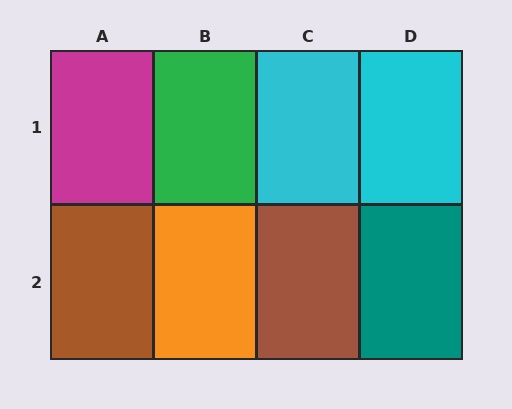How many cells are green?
1 cell is green.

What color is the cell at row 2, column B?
Orange.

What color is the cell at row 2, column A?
Brown.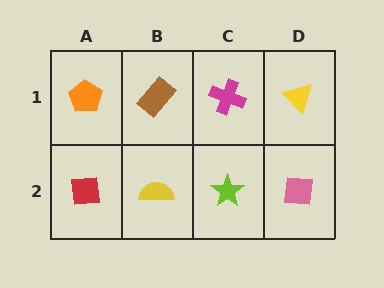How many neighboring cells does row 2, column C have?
3.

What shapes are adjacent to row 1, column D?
A pink square (row 2, column D), a magenta cross (row 1, column C).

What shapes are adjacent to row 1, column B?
A yellow semicircle (row 2, column B), an orange pentagon (row 1, column A), a magenta cross (row 1, column C).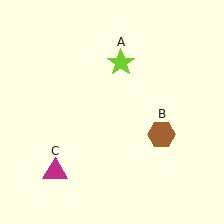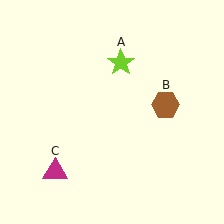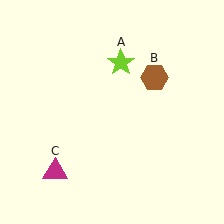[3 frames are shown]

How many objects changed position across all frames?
1 object changed position: brown hexagon (object B).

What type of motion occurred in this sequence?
The brown hexagon (object B) rotated counterclockwise around the center of the scene.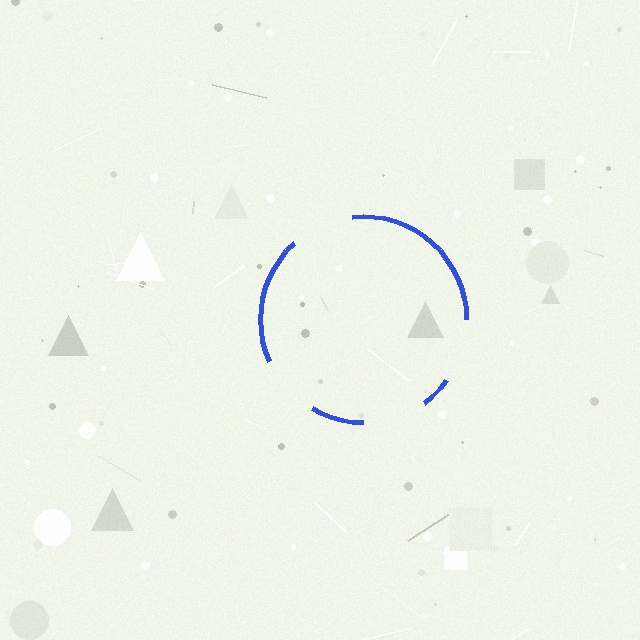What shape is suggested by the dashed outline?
The dashed outline suggests a circle.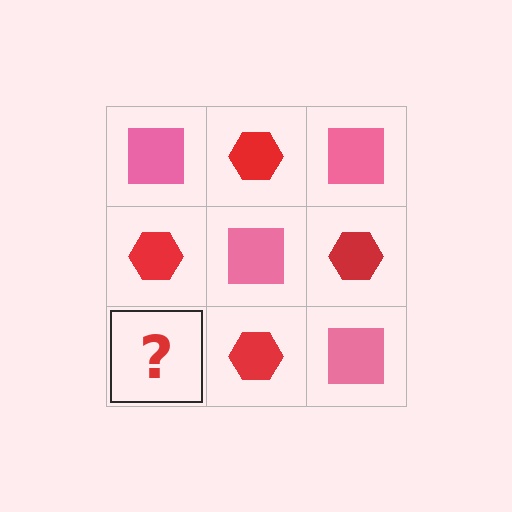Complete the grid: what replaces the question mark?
The question mark should be replaced with a pink square.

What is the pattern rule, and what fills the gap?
The rule is that it alternates pink square and red hexagon in a checkerboard pattern. The gap should be filled with a pink square.